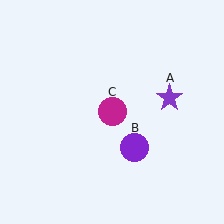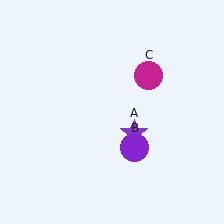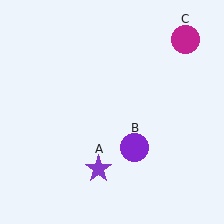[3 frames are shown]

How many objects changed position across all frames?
2 objects changed position: purple star (object A), magenta circle (object C).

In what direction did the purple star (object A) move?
The purple star (object A) moved down and to the left.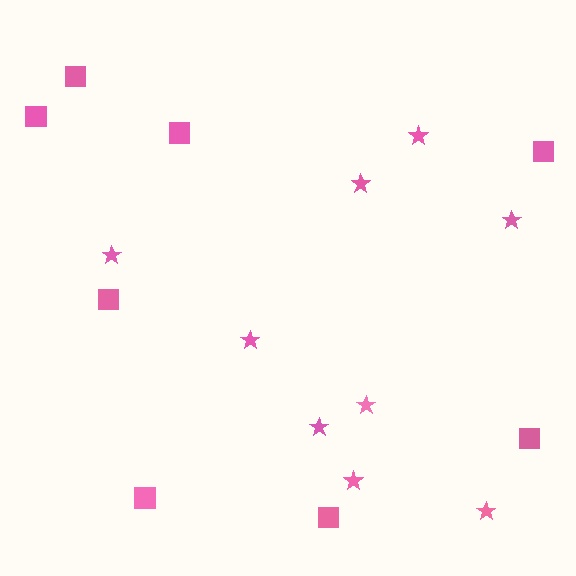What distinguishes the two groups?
There are 2 groups: one group of squares (8) and one group of stars (9).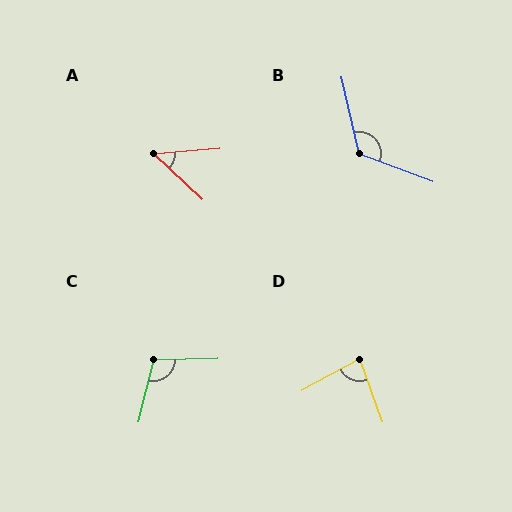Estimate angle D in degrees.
Approximately 81 degrees.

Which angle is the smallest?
A, at approximately 48 degrees.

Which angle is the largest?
B, at approximately 124 degrees.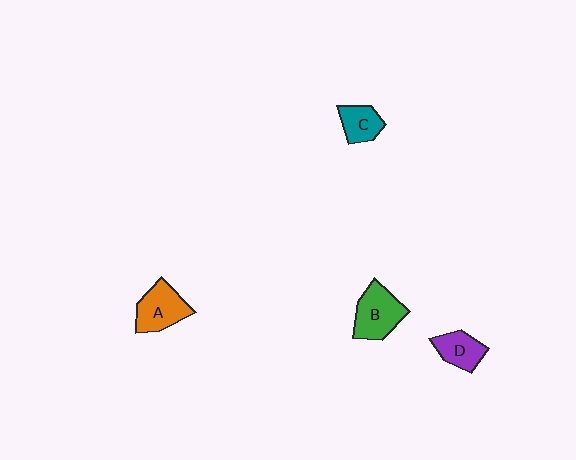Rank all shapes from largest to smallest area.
From largest to smallest: B (green), A (orange), D (purple), C (teal).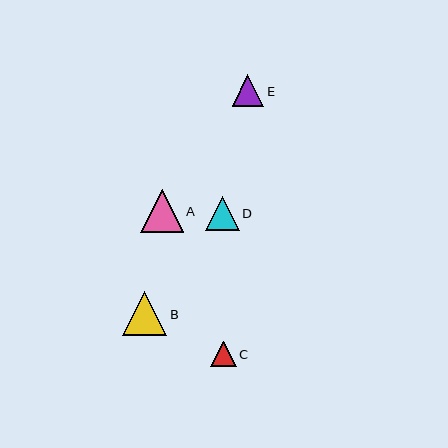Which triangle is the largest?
Triangle B is the largest with a size of approximately 45 pixels.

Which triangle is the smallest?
Triangle C is the smallest with a size of approximately 26 pixels.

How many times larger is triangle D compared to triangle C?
Triangle D is approximately 1.3 times the size of triangle C.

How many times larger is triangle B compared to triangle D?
Triangle B is approximately 1.3 times the size of triangle D.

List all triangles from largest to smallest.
From largest to smallest: B, A, D, E, C.